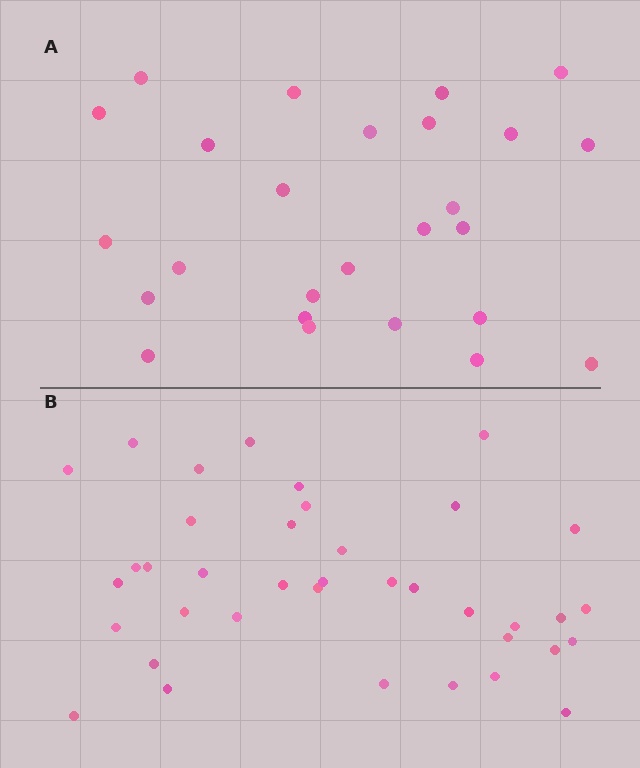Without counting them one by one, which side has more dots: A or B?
Region B (the bottom region) has more dots.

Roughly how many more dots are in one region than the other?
Region B has roughly 12 or so more dots than region A.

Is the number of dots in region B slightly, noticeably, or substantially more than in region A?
Region B has substantially more. The ratio is roughly 1.5 to 1.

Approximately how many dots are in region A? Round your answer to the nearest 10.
About 30 dots. (The exact count is 26, which rounds to 30.)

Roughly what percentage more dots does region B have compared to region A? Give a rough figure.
About 45% more.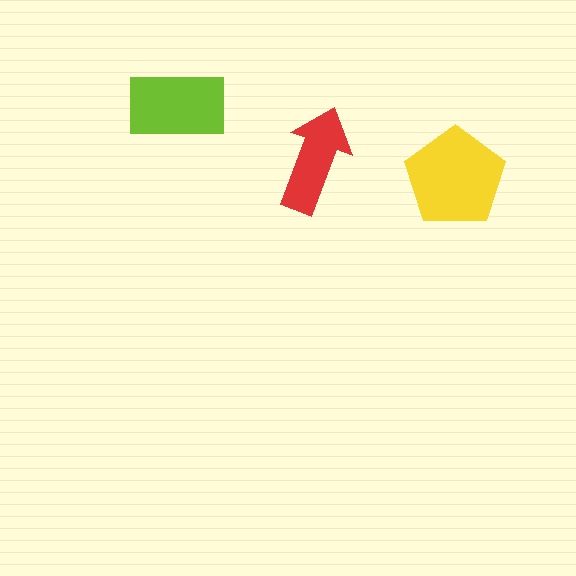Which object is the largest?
The yellow pentagon.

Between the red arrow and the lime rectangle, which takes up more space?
The lime rectangle.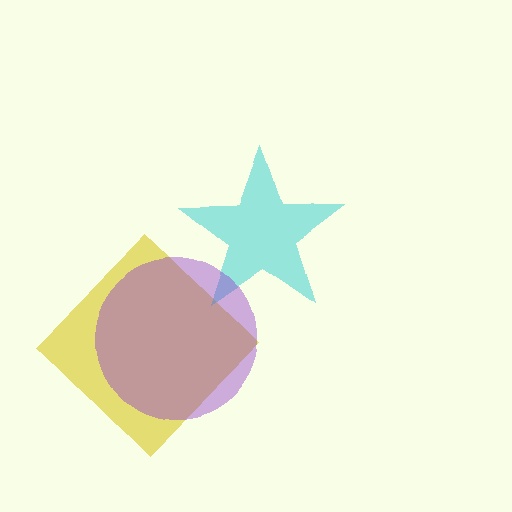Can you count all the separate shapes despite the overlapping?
Yes, there are 3 separate shapes.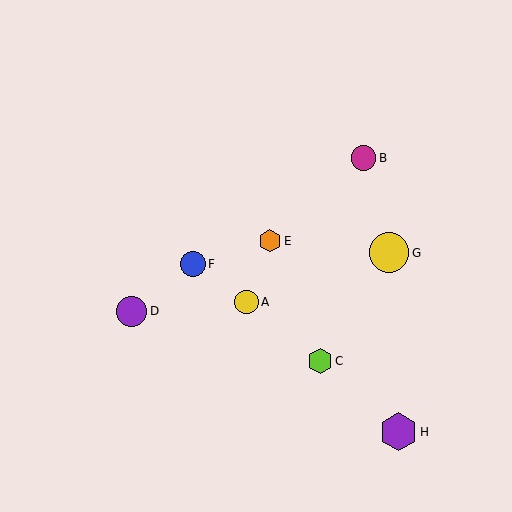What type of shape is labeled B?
Shape B is a magenta circle.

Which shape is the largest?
The yellow circle (labeled G) is the largest.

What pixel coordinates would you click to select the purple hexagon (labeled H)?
Click at (398, 432) to select the purple hexagon H.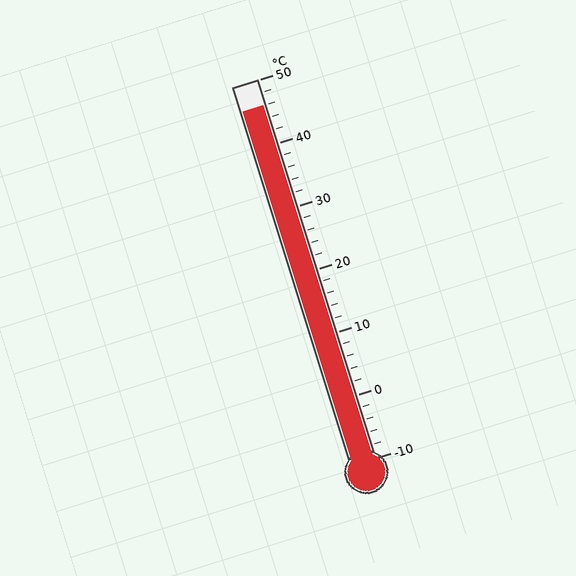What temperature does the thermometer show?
The thermometer shows approximately 46°C.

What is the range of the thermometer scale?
The thermometer scale ranges from -10°C to 50°C.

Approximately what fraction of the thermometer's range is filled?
The thermometer is filled to approximately 95% of its range.